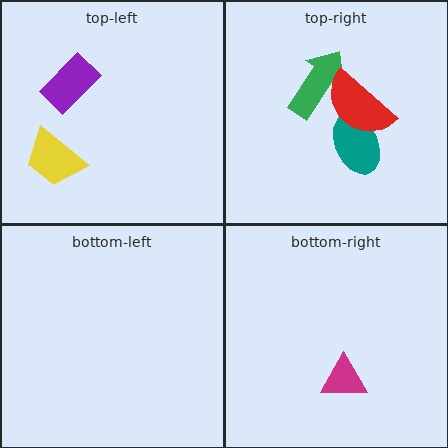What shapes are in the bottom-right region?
The magenta triangle.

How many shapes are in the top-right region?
3.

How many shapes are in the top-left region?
2.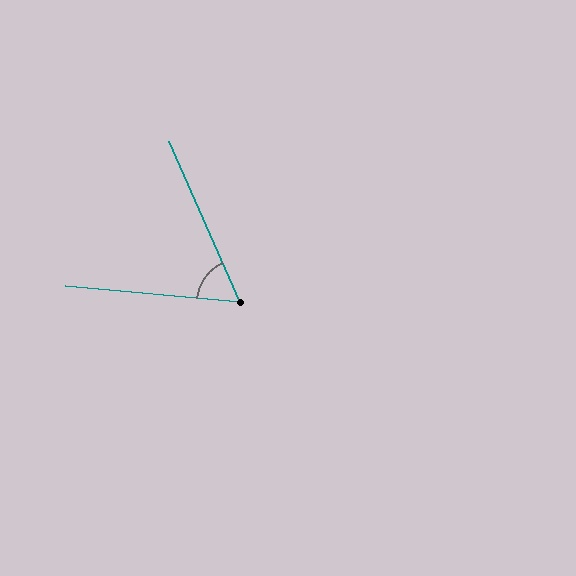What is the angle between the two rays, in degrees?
Approximately 61 degrees.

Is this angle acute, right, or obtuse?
It is acute.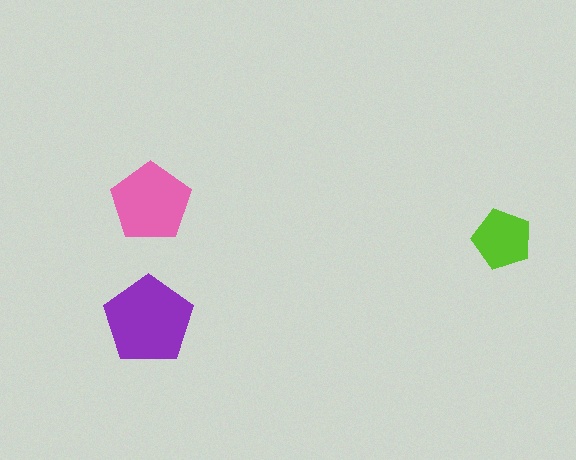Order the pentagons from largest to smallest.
the purple one, the pink one, the lime one.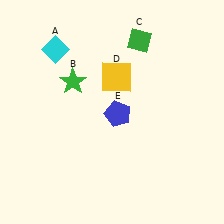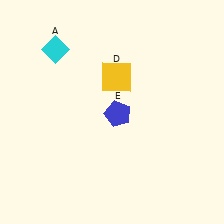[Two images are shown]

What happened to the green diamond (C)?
The green diamond (C) was removed in Image 2. It was in the top-right area of Image 1.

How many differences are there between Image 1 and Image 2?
There are 2 differences between the two images.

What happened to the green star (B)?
The green star (B) was removed in Image 2. It was in the top-left area of Image 1.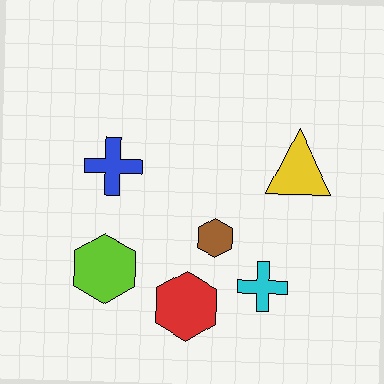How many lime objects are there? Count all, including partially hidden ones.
There is 1 lime object.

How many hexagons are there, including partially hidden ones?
There are 3 hexagons.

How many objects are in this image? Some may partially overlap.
There are 6 objects.